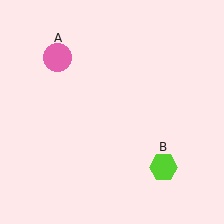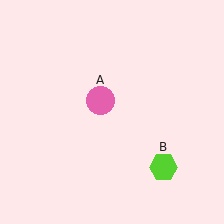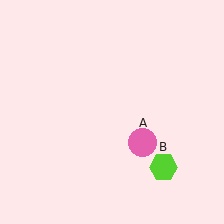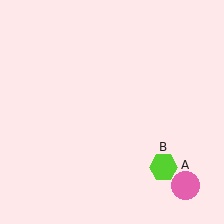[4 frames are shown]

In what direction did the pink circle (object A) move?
The pink circle (object A) moved down and to the right.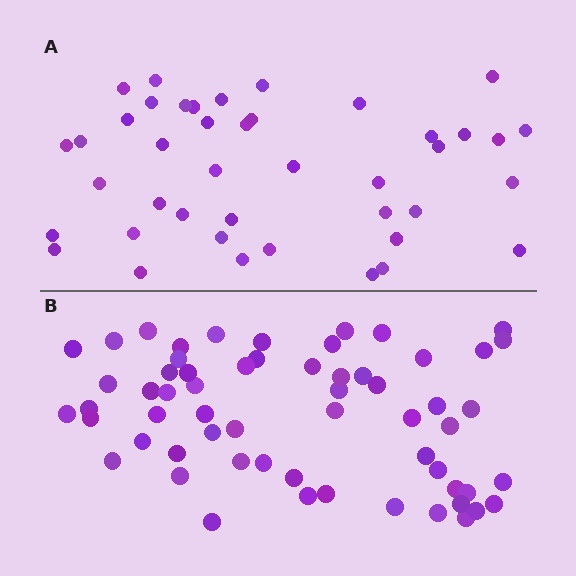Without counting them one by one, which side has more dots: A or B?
Region B (the bottom region) has more dots.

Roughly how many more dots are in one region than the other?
Region B has approximately 20 more dots than region A.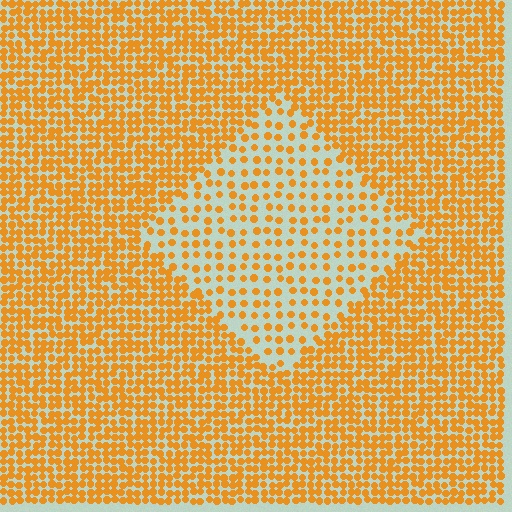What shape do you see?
I see a diamond.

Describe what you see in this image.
The image contains small orange elements arranged at two different densities. A diamond-shaped region is visible where the elements are less densely packed than the surrounding area.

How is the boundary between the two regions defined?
The boundary is defined by a change in element density (approximately 2.3x ratio). All elements are the same color, size, and shape.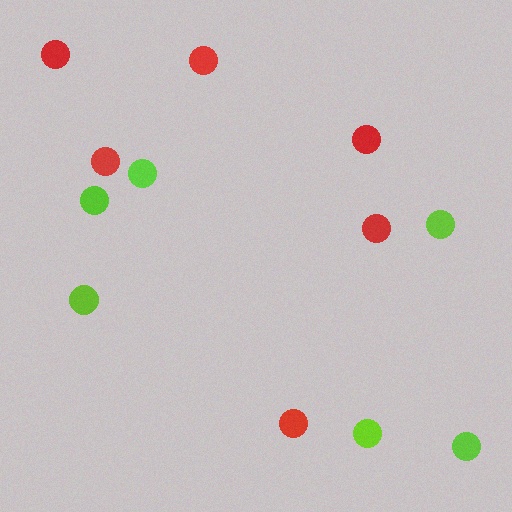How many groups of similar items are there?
There are 2 groups: one group of red circles (6) and one group of lime circles (6).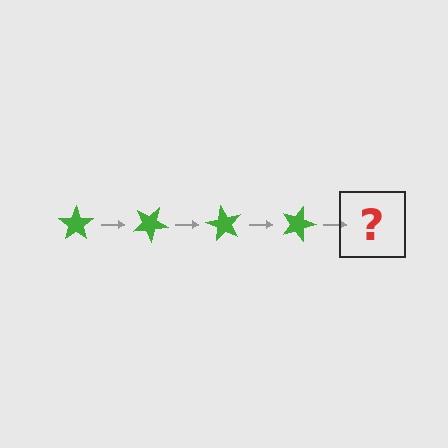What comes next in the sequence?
The next element should be a green star rotated 120 degrees.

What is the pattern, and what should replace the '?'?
The pattern is that the star rotates 30 degrees each step. The '?' should be a green star rotated 120 degrees.